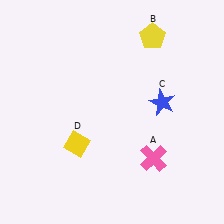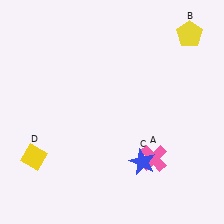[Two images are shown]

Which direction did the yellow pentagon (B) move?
The yellow pentagon (B) moved right.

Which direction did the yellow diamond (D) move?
The yellow diamond (D) moved left.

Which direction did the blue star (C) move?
The blue star (C) moved down.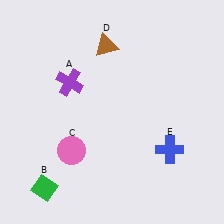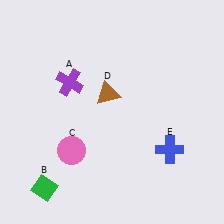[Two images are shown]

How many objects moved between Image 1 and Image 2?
1 object moved between the two images.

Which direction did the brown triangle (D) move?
The brown triangle (D) moved down.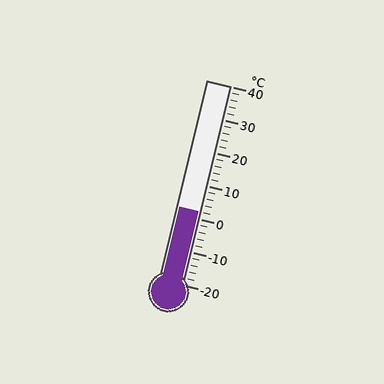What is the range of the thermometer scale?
The thermometer scale ranges from -20°C to 40°C.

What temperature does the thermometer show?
The thermometer shows approximately 2°C.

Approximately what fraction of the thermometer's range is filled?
The thermometer is filled to approximately 35% of its range.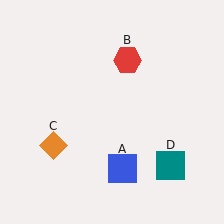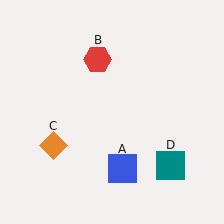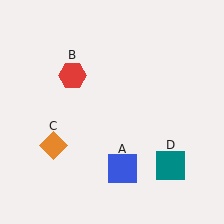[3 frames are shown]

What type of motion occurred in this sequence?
The red hexagon (object B) rotated counterclockwise around the center of the scene.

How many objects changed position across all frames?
1 object changed position: red hexagon (object B).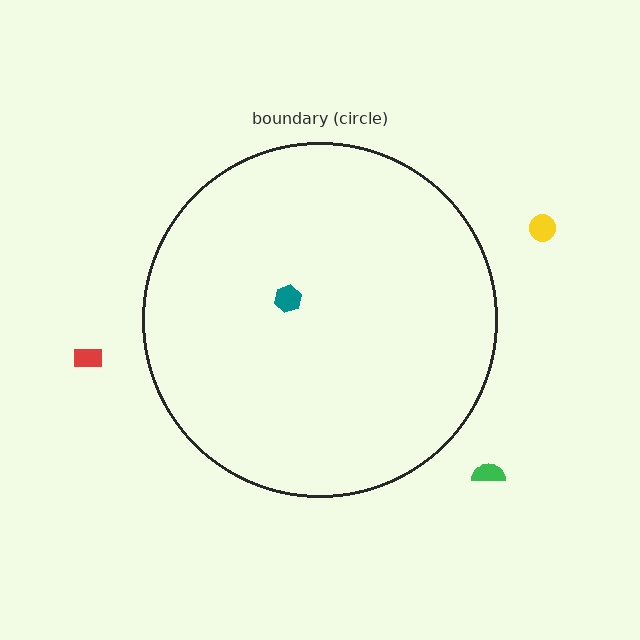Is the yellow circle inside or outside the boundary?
Outside.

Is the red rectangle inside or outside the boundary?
Outside.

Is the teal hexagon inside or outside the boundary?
Inside.